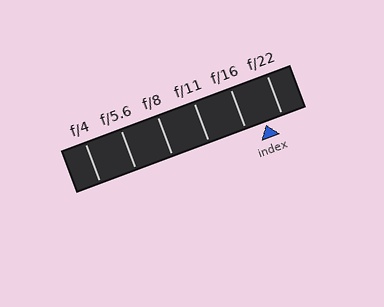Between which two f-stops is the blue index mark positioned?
The index mark is between f/16 and f/22.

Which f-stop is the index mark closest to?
The index mark is closest to f/22.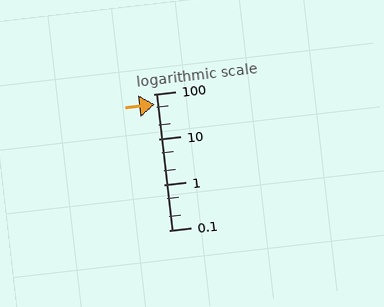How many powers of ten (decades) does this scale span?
The scale spans 3 decades, from 0.1 to 100.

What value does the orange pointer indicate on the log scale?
The pointer indicates approximately 59.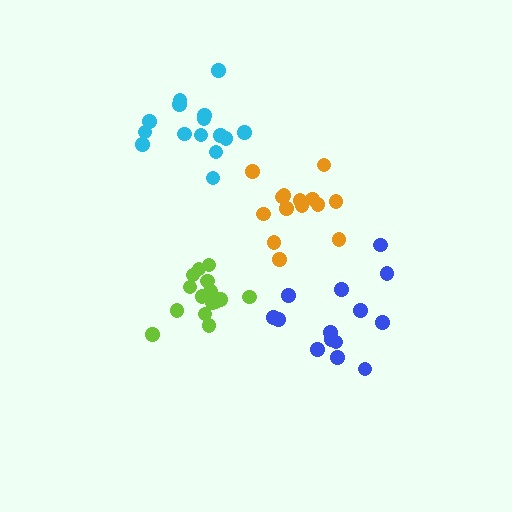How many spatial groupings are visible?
There are 4 spatial groupings.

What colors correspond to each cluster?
The clusters are colored: orange, blue, cyan, lime.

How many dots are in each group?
Group 1: 14 dots, Group 2: 15 dots, Group 3: 15 dots, Group 4: 15 dots (59 total).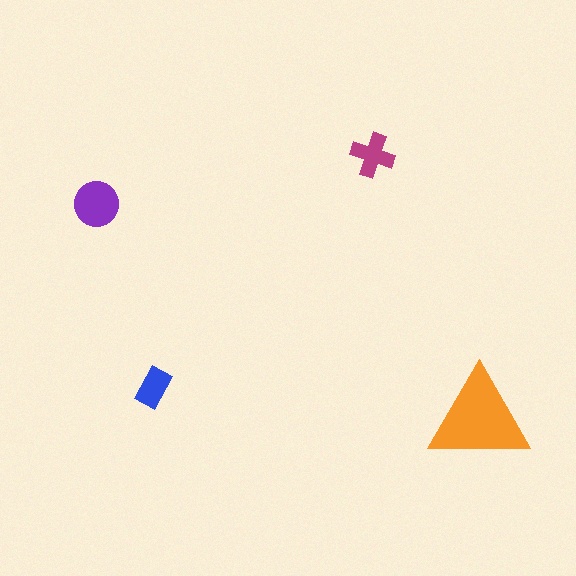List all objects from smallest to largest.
The blue rectangle, the magenta cross, the purple circle, the orange triangle.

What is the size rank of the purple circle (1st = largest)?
2nd.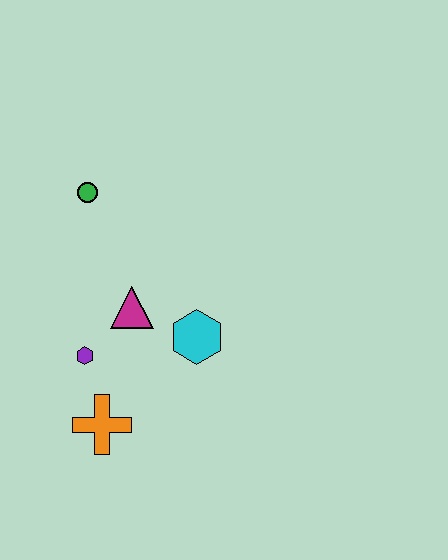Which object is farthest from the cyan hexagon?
The green circle is farthest from the cyan hexagon.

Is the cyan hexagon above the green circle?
No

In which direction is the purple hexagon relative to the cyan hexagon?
The purple hexagon is to the left of the cyan hexagon.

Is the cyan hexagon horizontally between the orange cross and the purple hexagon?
No